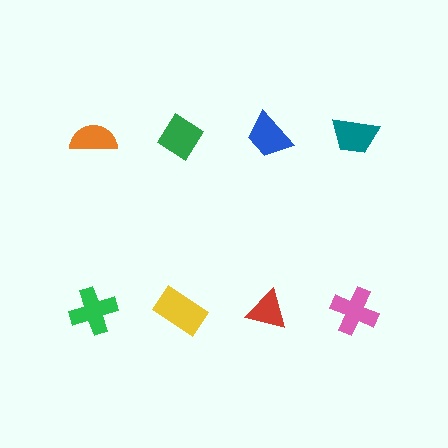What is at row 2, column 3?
A red triangle.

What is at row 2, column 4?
A pink cross.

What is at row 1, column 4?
A teal trapezoid.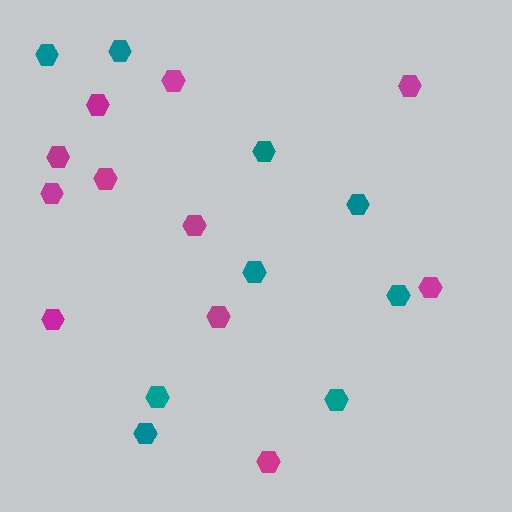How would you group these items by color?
There are 2 groups: one group of teal hexagons (9) and one group of magenta hexagons (11).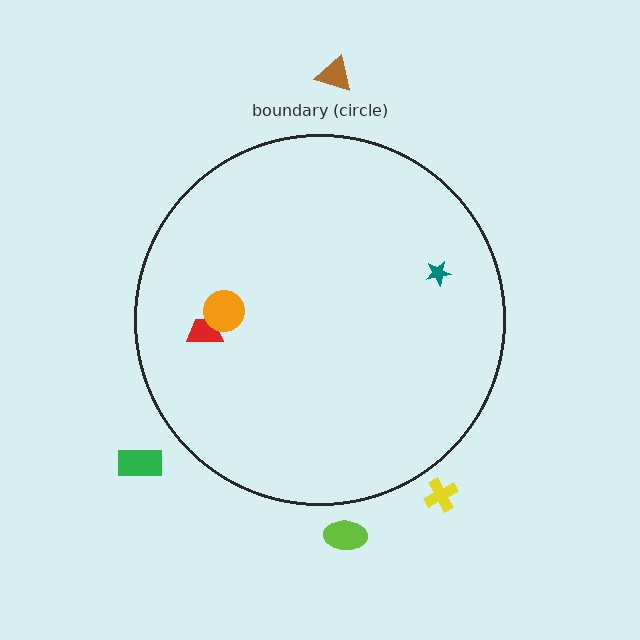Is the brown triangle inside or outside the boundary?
Outside.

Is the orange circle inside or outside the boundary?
Inside.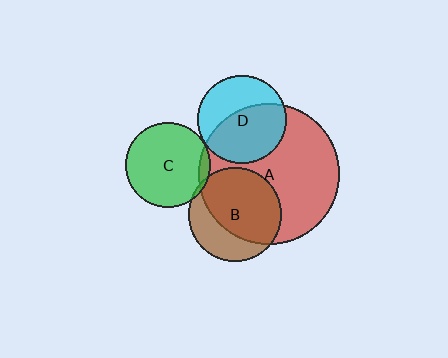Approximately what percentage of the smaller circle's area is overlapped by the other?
Approximately 5%.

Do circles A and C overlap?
Yes.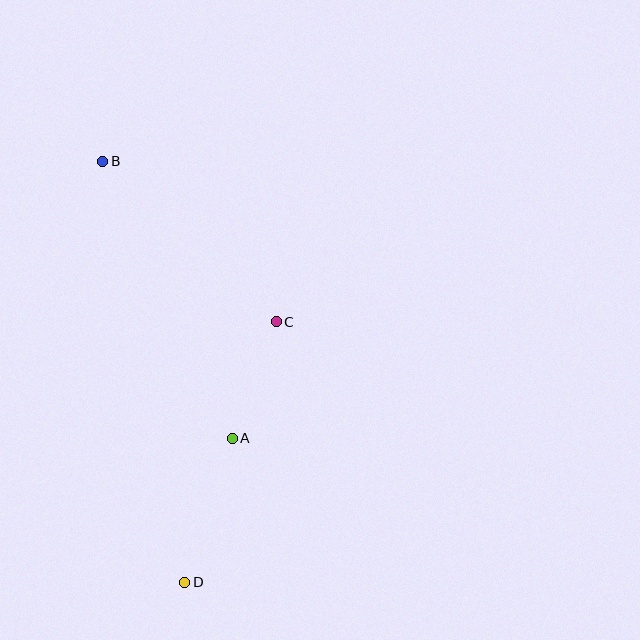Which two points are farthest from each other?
Points B and D are farthest from each other.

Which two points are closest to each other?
Points A and C are closest to each other.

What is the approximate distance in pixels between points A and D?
The distance between A and D is approximately 151 pixels.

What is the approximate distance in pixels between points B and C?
The distance between B and C is approximately 236 pixels.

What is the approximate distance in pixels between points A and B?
The distance between A and B is approximately 306 pixels.